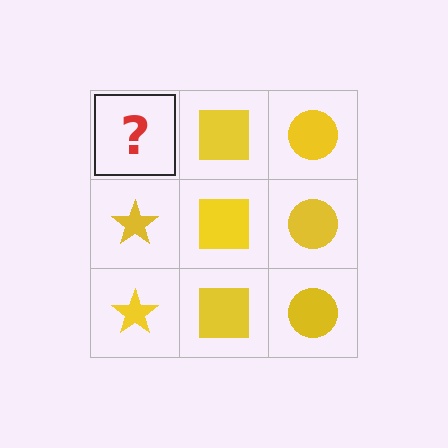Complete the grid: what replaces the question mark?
The question mark should be replaced with a yellow star.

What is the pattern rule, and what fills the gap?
The rule is that each column has a consistent shape. The gap should be filled with a yellow star.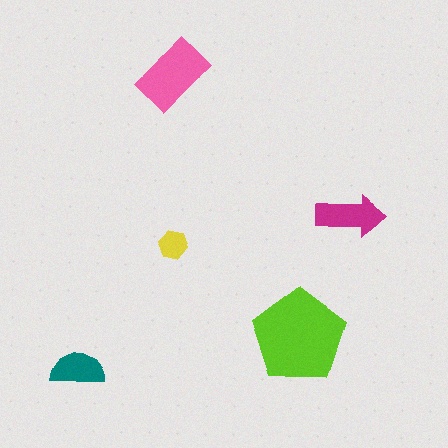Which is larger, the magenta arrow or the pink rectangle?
The pink rectangle.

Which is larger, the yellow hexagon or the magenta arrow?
The magenta arrow.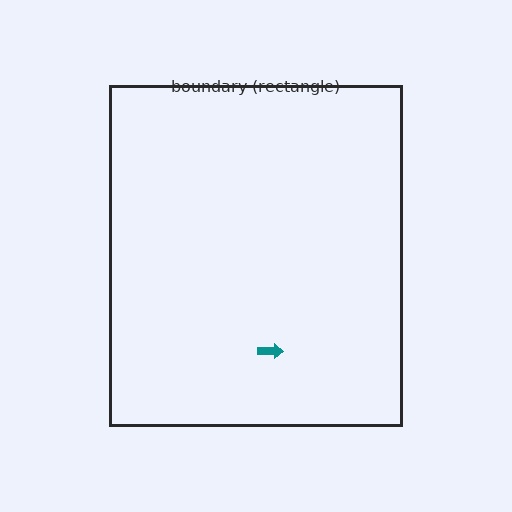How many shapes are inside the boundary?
1 inside, 0 outside.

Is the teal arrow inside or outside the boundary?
Inside.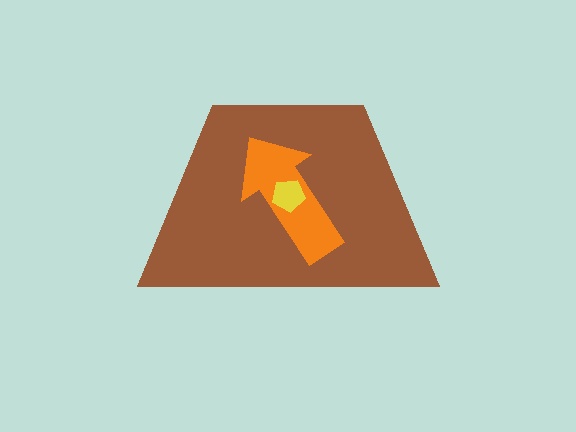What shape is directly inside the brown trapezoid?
The orange arrow.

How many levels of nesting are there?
3.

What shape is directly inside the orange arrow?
The yellow pentagon.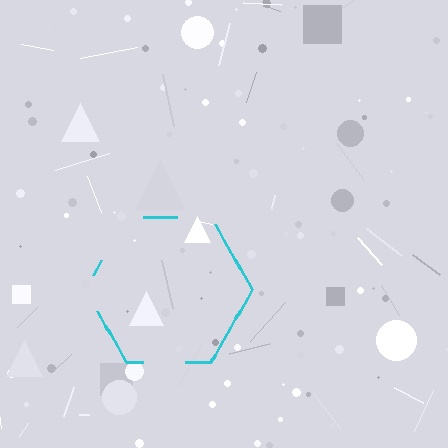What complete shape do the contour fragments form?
The contour fragments form a hexagon.